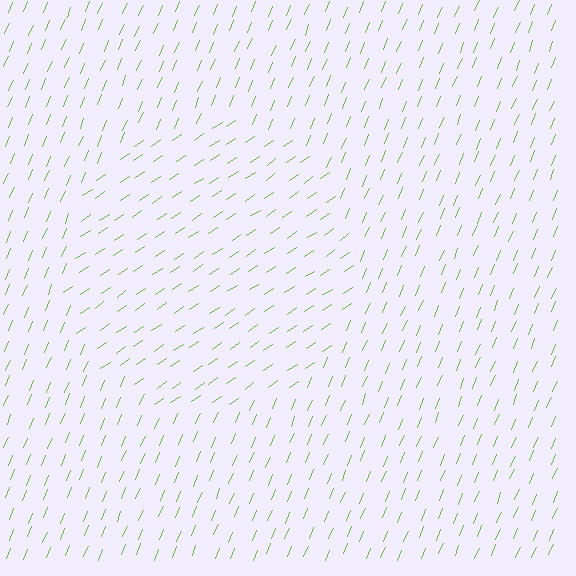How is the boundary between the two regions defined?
The boundary is defined purely by a change in line orientation (approximately 33 degrees difference). All lines are the same color and thickness.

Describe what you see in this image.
The image is filled with small lime line segments. A circle region in the image has lines oriented differently from the surrounding lines, creating a visible texture boundary.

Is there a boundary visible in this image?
Yes, there is a texture boundary formed by a change in line orientation.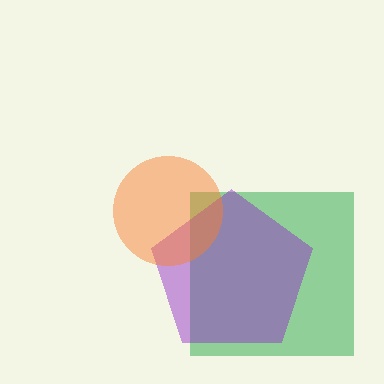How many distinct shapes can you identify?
There are 3 distinct shapes: a green square, a purple pentagon, an orange circle.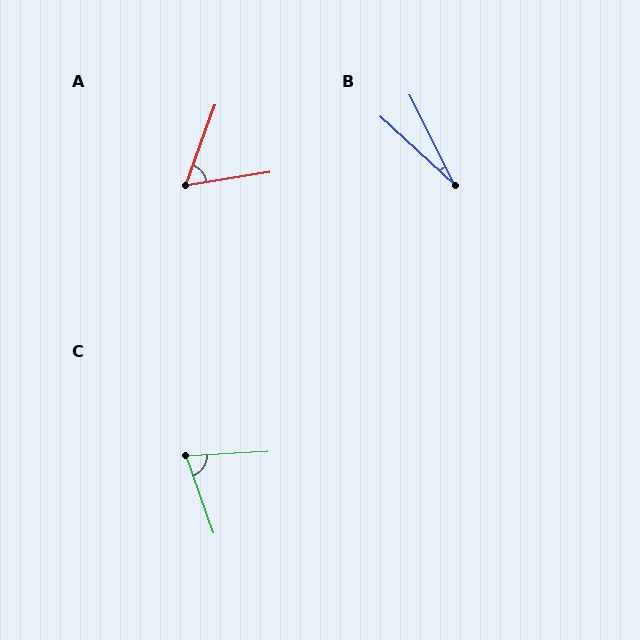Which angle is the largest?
C, at approximately 73 degrees.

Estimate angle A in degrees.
Approximately 61 degrees.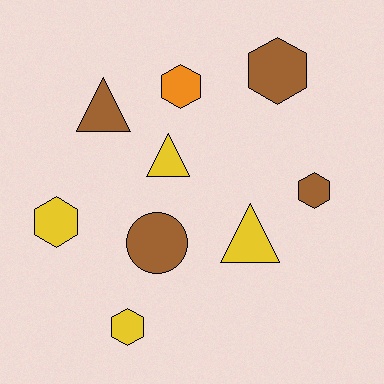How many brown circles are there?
There is 1 brown circle.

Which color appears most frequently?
Yellow, with 4 objects.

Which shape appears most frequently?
Hexagon, with 5 objects.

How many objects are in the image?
There are 9 objects.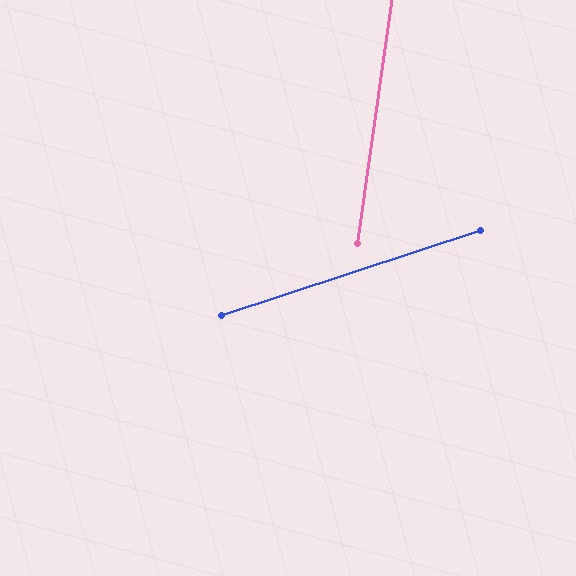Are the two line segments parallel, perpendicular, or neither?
Neither parallel nor perpendicular — they differ by about 64°.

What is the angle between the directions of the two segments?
Approximately 64 degrees.